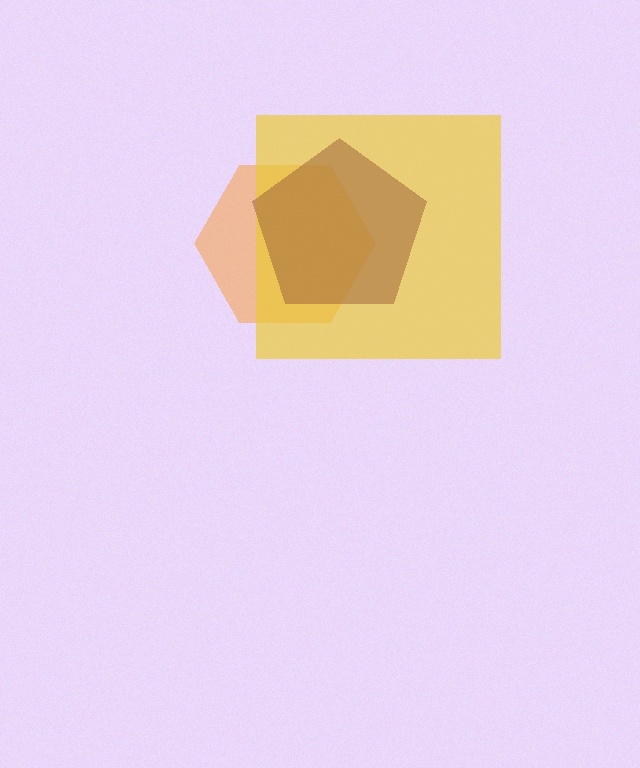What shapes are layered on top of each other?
The layered shapes are: an orange hexagon, a yellow square, a brown pentagon.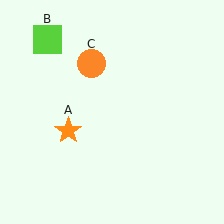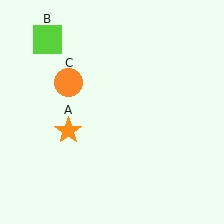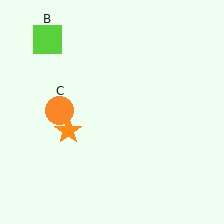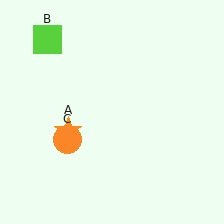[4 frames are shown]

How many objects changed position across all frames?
1 object changed position: orange circle (object C).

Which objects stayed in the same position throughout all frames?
Orange star (object A) and lime square (object B) remained stationary.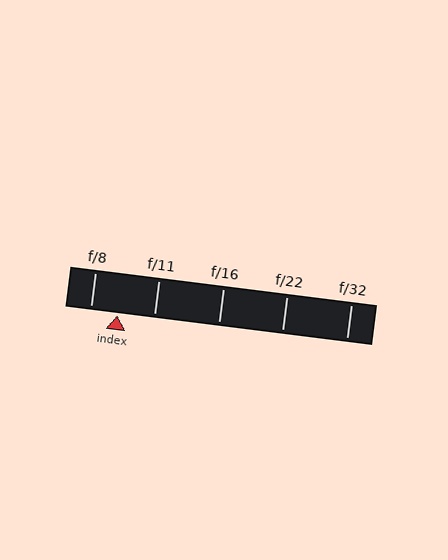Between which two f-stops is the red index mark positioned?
The index mark is between f/8 and f/11.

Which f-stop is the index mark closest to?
The index mark is closest to f/8.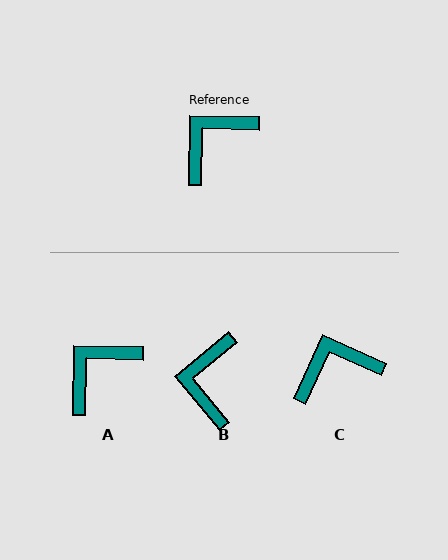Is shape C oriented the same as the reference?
No, it is off by about 23 degrees.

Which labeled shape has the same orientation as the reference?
A.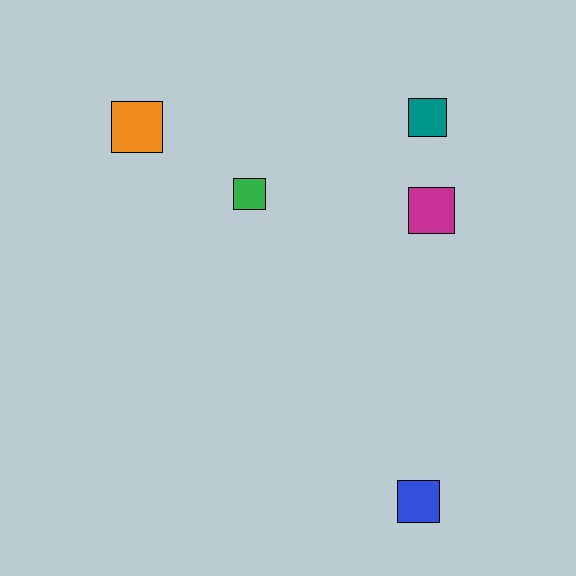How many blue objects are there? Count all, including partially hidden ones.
There is 1 blue object.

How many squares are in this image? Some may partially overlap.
There are 5 squares.